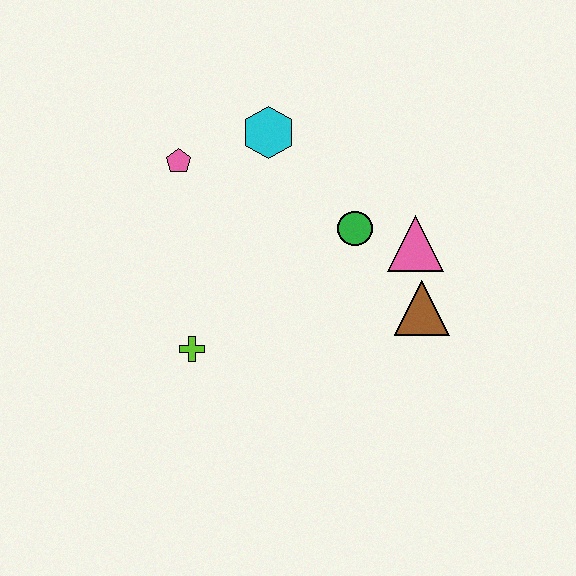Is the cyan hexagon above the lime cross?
Yes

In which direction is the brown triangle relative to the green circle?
The brown triangle is below the green circle.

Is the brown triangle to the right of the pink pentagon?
Yes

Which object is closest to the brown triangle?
The pink triangle is closest to the brown triangle.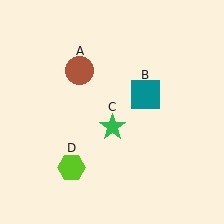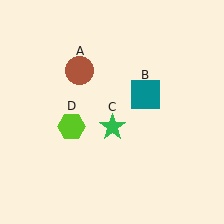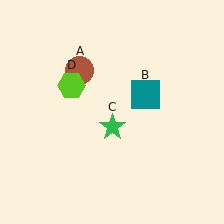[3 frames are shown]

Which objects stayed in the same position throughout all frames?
Brown circle (object A) and teal square (object B) and green star (object C) remained stationary.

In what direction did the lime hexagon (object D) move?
The lime hexagon (object D) moved up.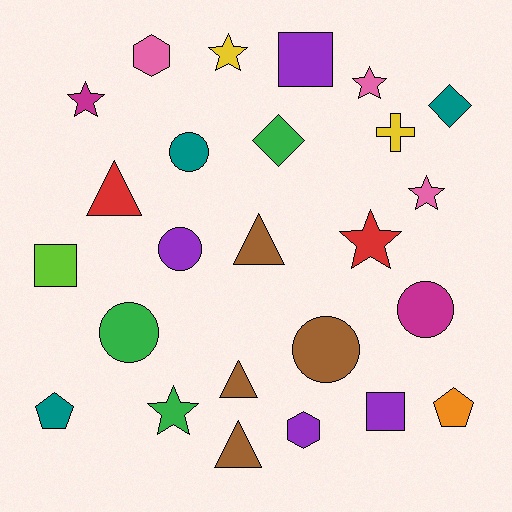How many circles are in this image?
There are 5 circles.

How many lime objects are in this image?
There is 1 lime object.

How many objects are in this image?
There are 25 objects.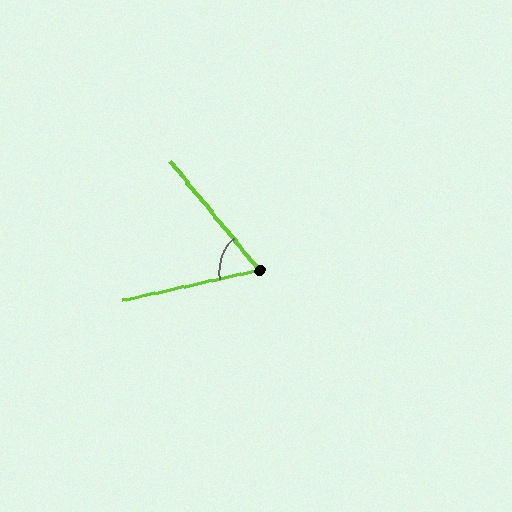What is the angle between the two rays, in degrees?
Approximately 63 degrees.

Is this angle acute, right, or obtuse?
It is acute.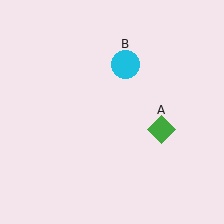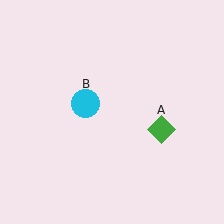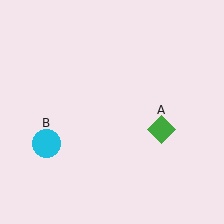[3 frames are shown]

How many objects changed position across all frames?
1 object changed position: cyan circle (object B).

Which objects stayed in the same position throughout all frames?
Green diamond (object A) remained stationary.